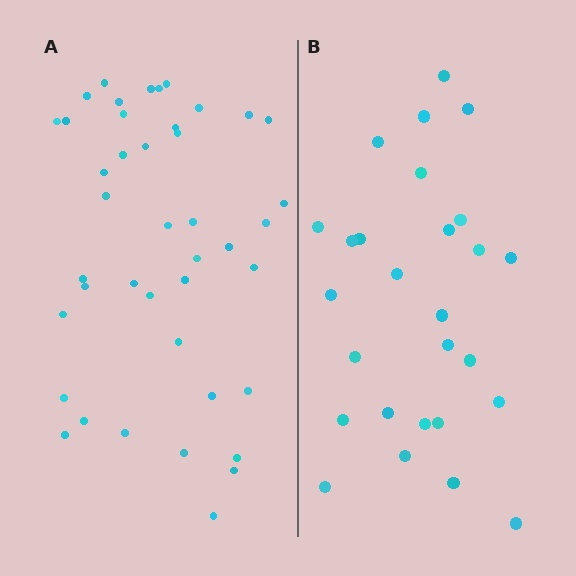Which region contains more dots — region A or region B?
Region A (the left region) has more dots.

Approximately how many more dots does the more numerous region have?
Region A has approximately 15 more dots than region B.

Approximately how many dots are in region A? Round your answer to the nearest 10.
About 40 dots. (The exact count is 42, which rounds to 40.)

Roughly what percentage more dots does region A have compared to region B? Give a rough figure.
About 55% more.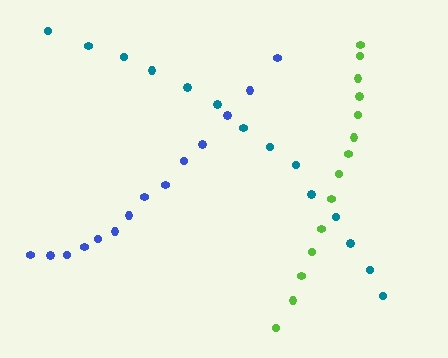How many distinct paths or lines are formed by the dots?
There are 3 distinct paths.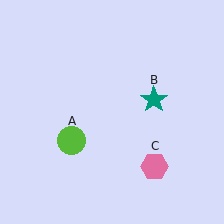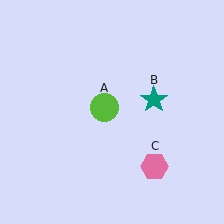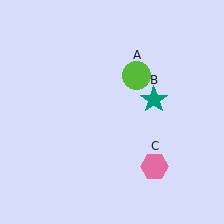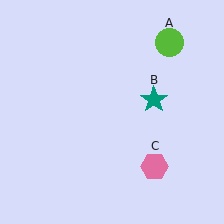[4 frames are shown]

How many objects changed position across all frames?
1 object changed position: lime circle (object A).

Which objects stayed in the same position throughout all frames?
Teal star (object B) and pink hexagon (object C) remained stationary.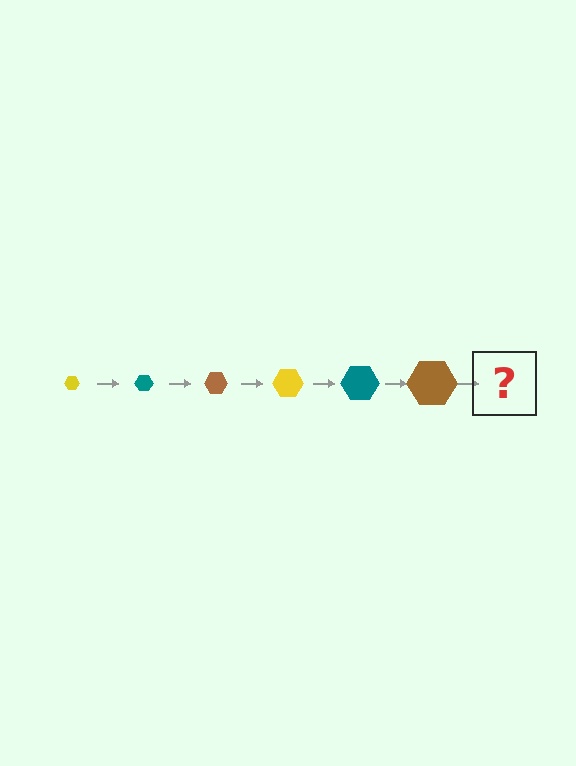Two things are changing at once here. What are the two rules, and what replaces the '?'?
The two rules are that the hexagon grows larger each step and the color cycles through yellow, teal, and brown. The '?' should be a yellow hexagon, larger than the previous one.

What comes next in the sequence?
The next element should be a yellow hexagon, larger than the previous one.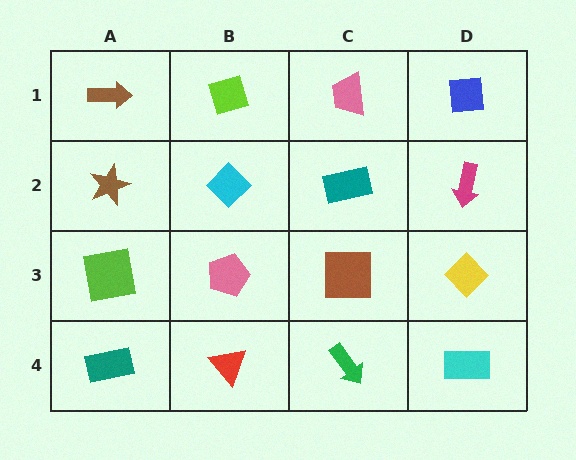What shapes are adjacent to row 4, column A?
A lime square (row 3, column A), a red triangle (row 4, column B).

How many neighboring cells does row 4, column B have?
3.